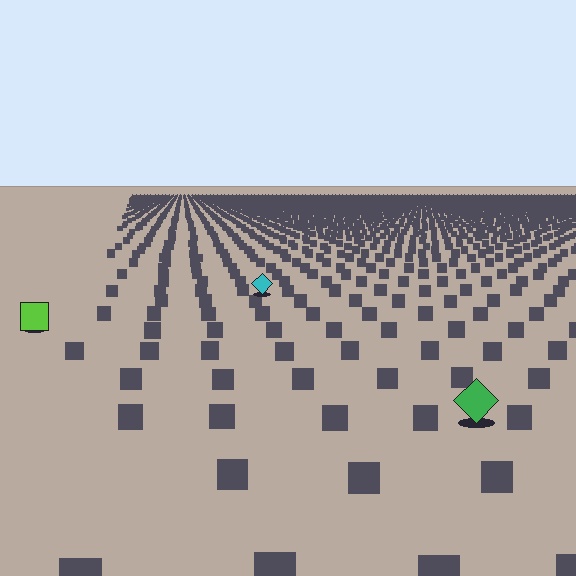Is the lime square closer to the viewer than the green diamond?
No. The green diamond is closer — you can tell from the texture gradient: the ground texture is coarser near it.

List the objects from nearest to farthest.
From nearest to farthest: the green diamond, the lime square, the cyan diamond.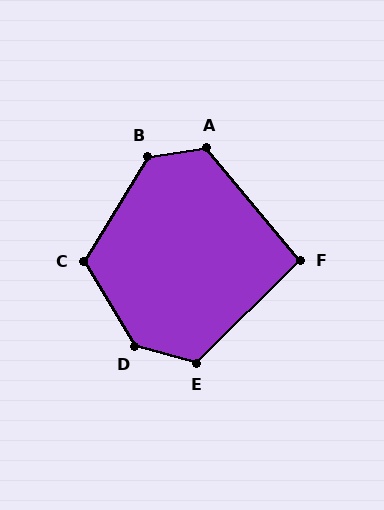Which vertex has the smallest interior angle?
F, at approximately 95 degrees.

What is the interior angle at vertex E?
Approximately 120 degrees (obtuse).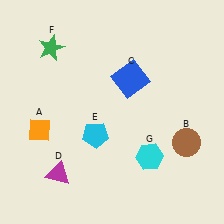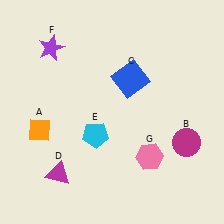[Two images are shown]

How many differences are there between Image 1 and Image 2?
There are 3 differences between the two images.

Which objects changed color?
B changed from brown to magenta. F changed from green to purple. G changed from cyan to pink.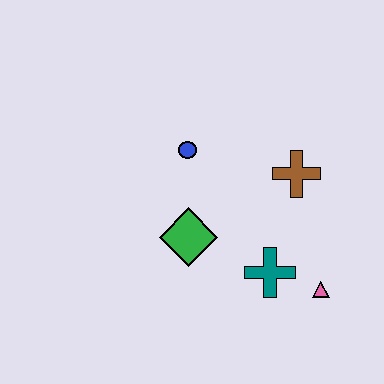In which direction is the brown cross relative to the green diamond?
The brown cross is to the right of the green diamond.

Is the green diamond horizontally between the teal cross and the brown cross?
No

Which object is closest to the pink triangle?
The teal cross is closest to the pink triangle.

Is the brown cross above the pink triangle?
Yes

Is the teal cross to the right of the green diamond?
Yes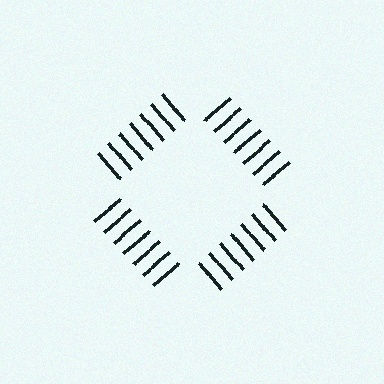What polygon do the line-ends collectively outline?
An illusory square — the line segments terminate on its edges but no continuous stroke is drawn.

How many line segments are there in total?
28 — 7 along each of the 4 edges.